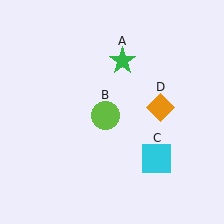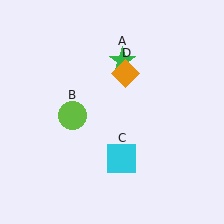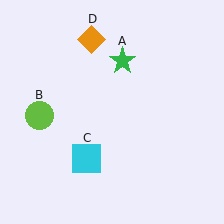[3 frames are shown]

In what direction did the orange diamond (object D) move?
The orange diamond (object D) moved up and to the left.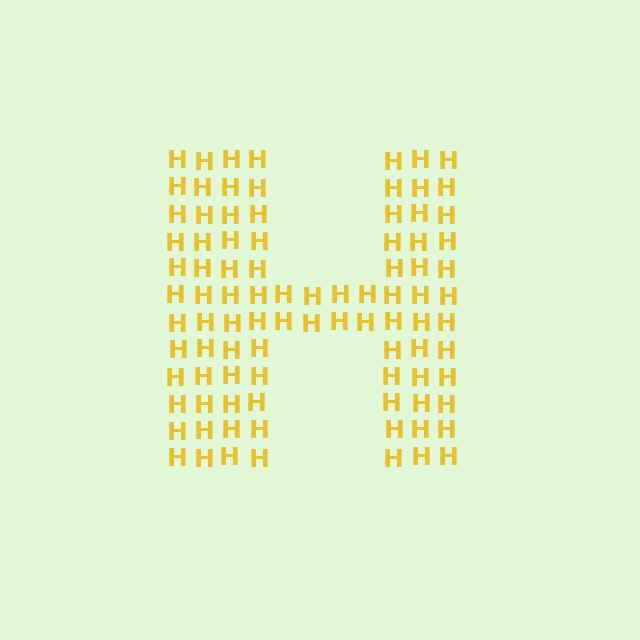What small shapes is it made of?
It is made of small letter H's.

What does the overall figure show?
The overall figure shows the letter H.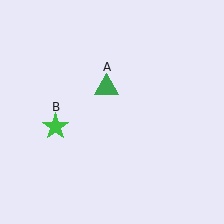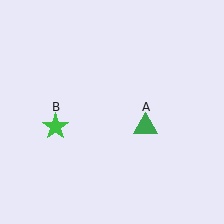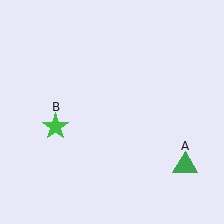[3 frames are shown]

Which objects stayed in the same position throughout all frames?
Green star (object B) remained stationary.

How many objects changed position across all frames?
1 object changed position: green triangle (object A).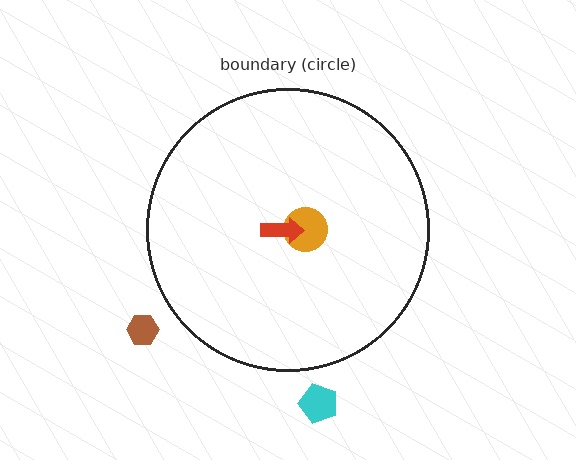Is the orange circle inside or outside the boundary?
Inside.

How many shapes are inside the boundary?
2 inside, 2 outside.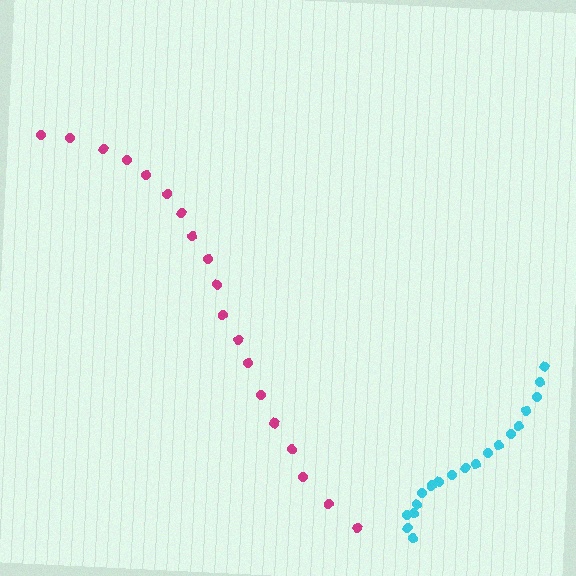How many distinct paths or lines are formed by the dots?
There are 2 distinct paths.